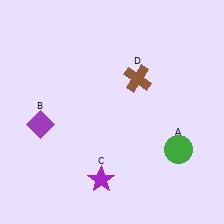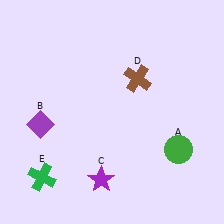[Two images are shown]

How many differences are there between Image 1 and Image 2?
There is 1 difference between the two images.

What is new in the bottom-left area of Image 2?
A green cross (E) was added in the bottom-left area of Image 2.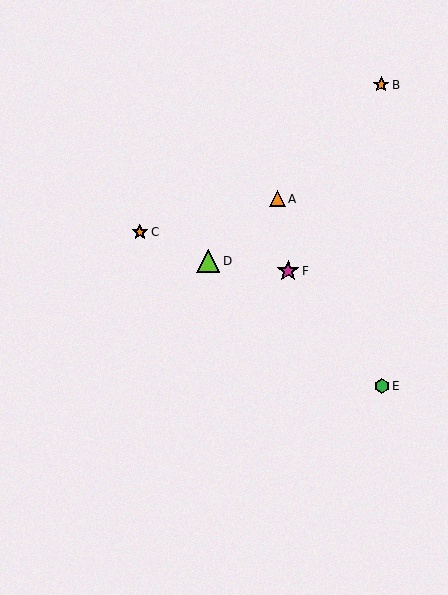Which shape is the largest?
The lime triangle (labeled D) is the largest.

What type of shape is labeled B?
Shape B is an orange star.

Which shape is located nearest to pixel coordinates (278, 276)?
The magenta star (labeled F) at (288, 271) is nearest to that location.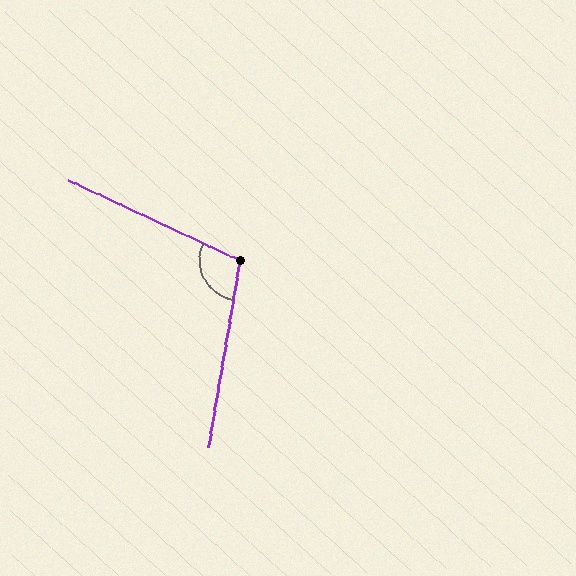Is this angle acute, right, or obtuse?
It is obtuse.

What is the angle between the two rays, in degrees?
Approximately 105 degrees.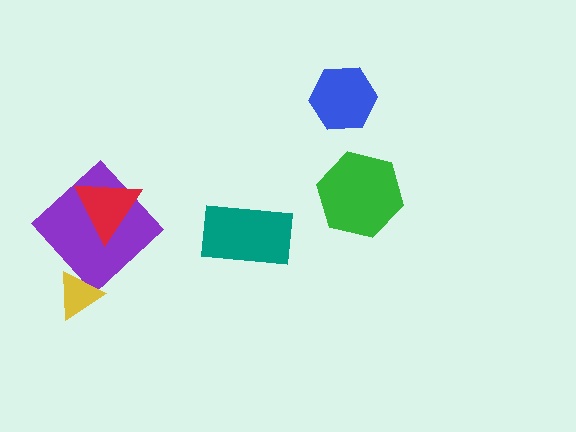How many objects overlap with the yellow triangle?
0 objects overlap with the yellow triangle.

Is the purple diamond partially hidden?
Yes, it is partially covered by another shape.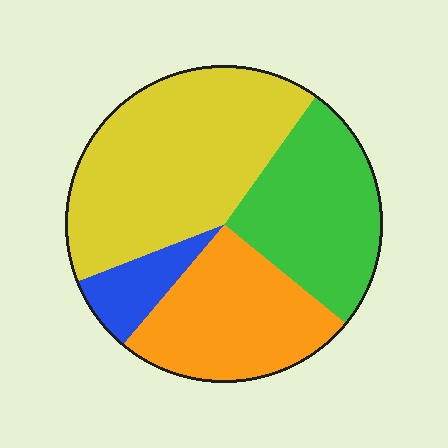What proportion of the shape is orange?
Orange covers roughly 25% of the shape.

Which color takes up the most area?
Yellow, at roughly 40%.